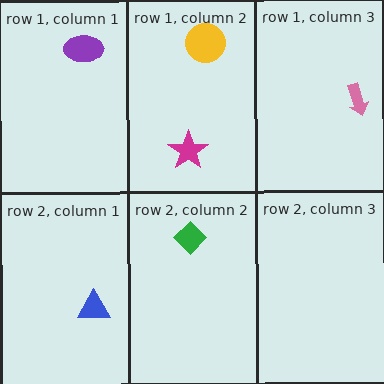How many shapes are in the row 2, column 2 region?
1.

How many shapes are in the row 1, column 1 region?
1.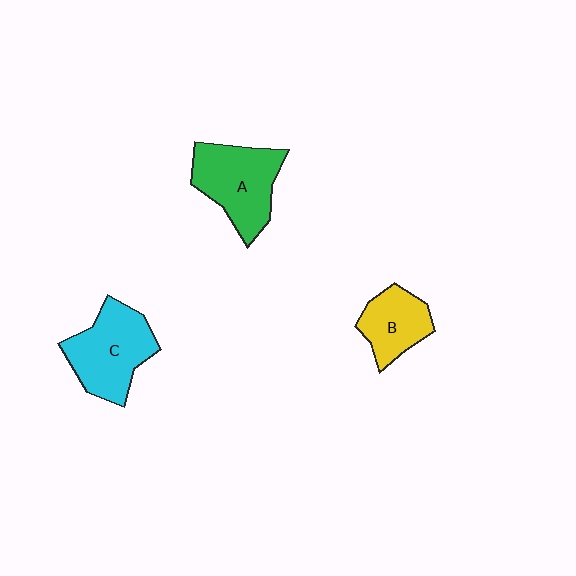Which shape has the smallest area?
Shape B (yellow).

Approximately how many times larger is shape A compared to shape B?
Approximately 1.5 times.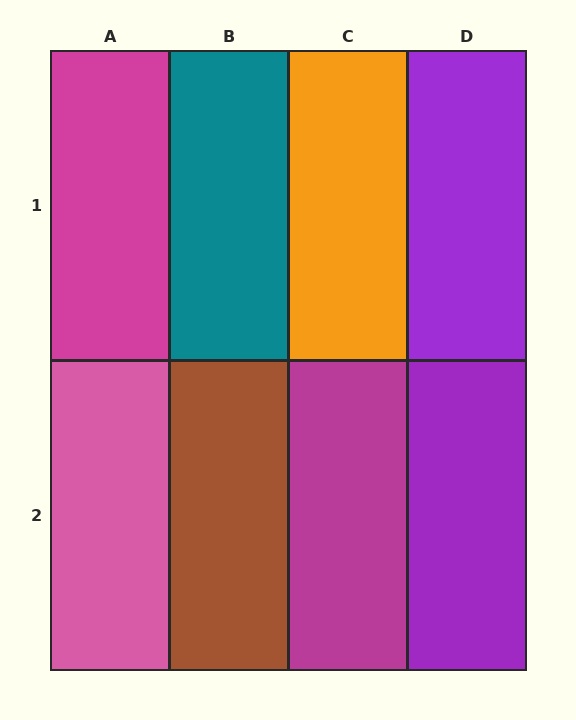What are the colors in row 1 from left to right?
Magenta, teal, orange, purple.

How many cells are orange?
1 cell is orange.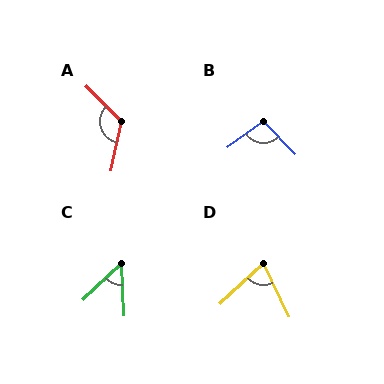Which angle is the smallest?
C, at approximately 50 degrees.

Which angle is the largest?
A, at approximately 124 degrees.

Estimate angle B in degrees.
Approximately 98 degrees.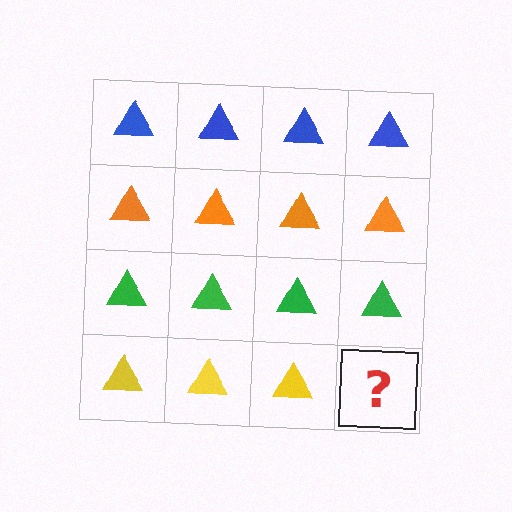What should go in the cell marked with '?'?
The missing cell should contain a yellow triangle.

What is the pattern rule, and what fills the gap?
The rule is that each row has a consistent color. The gap should be filled with a yellow triangle.